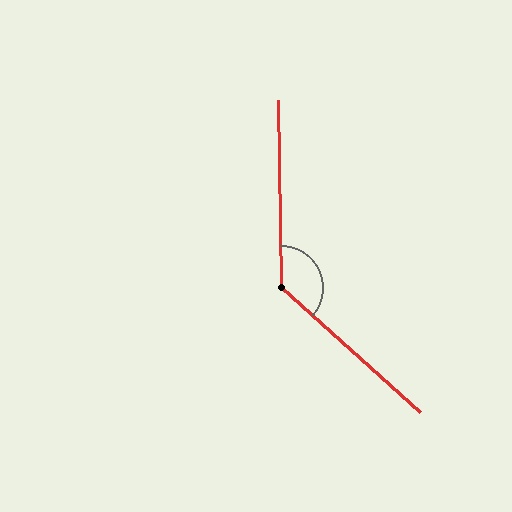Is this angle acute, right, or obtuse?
It is obtuse.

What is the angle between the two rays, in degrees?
Approximately 133 degrees.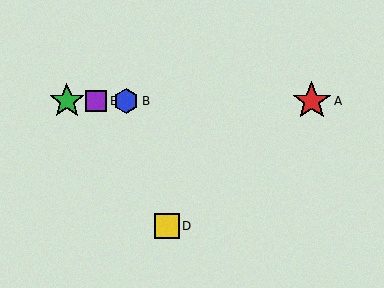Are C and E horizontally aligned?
Yes, both are at y≈101.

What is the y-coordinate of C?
Object C is at y≈101.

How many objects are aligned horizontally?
4 objects (A, B, C, E) are aligned horizontally.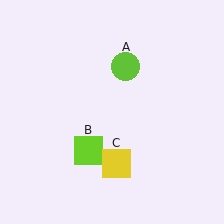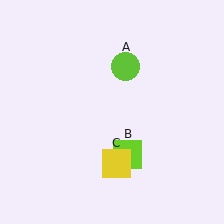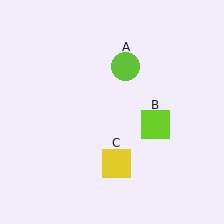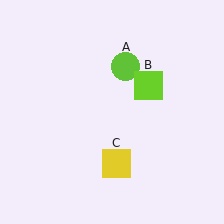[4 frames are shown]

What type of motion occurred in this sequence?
The lime square (object B) rotated counterclockwise around the center of the scene.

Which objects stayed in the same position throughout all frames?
Lime circle (object A) and yellow square (object C) remained stationary.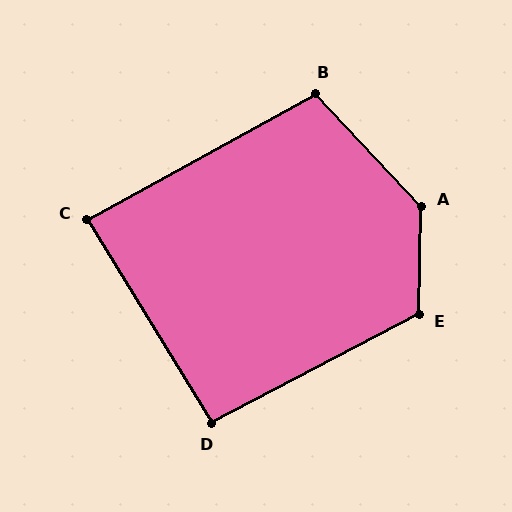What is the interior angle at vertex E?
Approximately 119 degrees (obtuse).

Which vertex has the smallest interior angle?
C, at approximately 87 degrees.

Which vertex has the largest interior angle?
A, at approximately 135 degrees.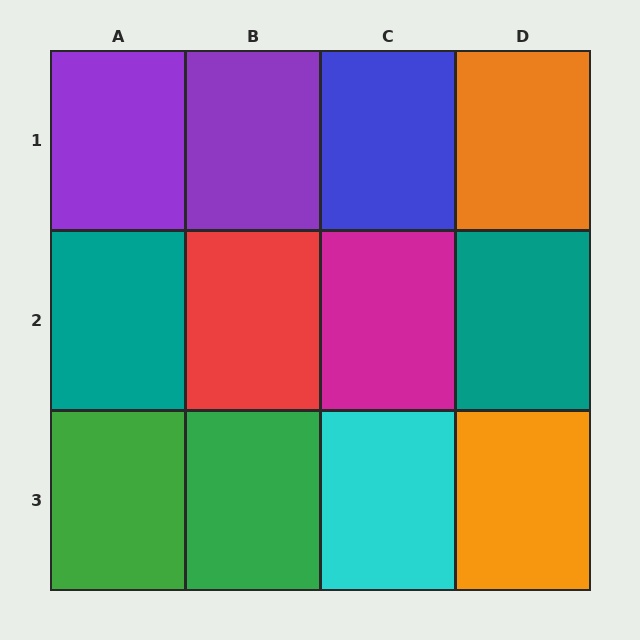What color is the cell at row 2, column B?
Red.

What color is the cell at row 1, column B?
Purple.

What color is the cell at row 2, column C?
Magenta.